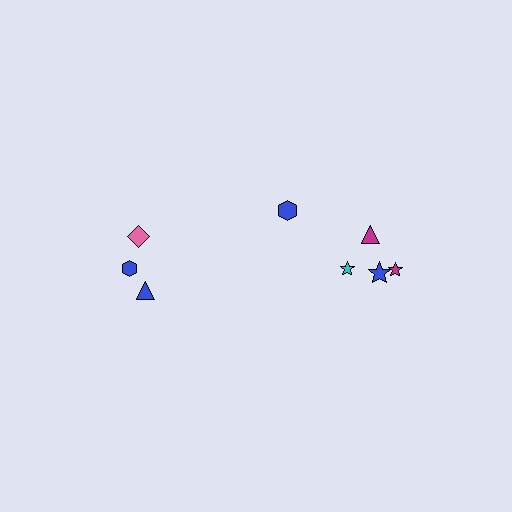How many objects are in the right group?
There are 5 objects.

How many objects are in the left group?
There are 3 objects.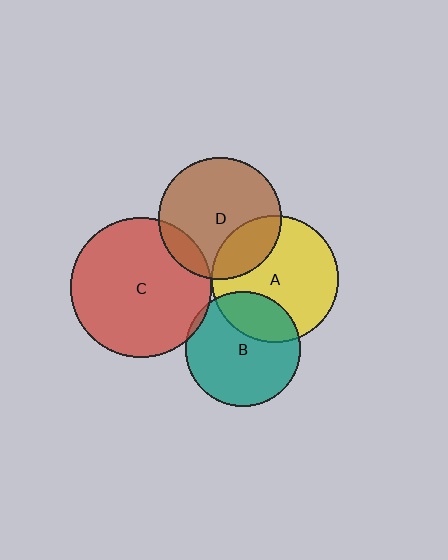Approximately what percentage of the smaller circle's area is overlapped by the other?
Approximately 30%.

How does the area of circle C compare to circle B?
Approximately 1.5 times.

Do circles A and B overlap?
Yes.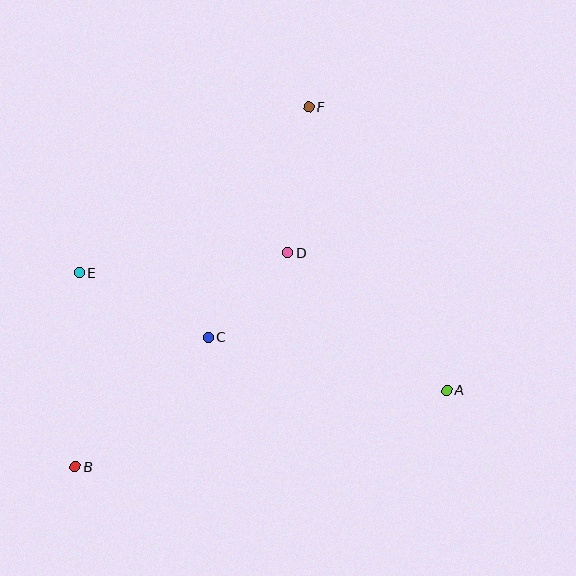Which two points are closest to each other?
Points C and D are closest to each other.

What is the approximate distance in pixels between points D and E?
The distance between D and E is approximately 209 pixels.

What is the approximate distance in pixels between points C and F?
The distance between C and F is approximately 252 pixels.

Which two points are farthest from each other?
Points B and F are farthest from each other.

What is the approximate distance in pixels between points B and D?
The distance between B and D is approximately 301 pixels.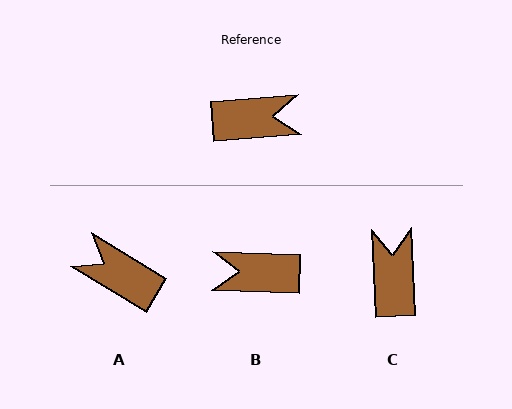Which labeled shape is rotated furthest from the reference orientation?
B, about 173 degrees away.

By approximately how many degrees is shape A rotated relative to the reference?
Approximately 144 degrees counter-clockwise.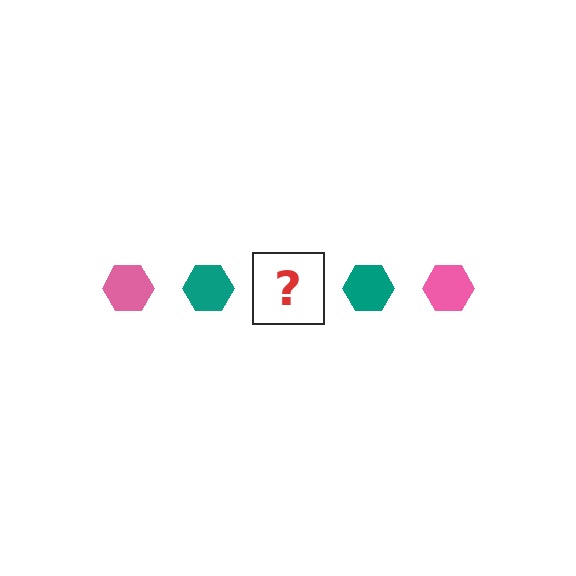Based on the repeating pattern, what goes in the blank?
The blank should be a pink hexagon.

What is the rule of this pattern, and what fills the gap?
The rule is that the pattern cycles through pink, teal hexagons. The gap should be filled with a pink hexagon.